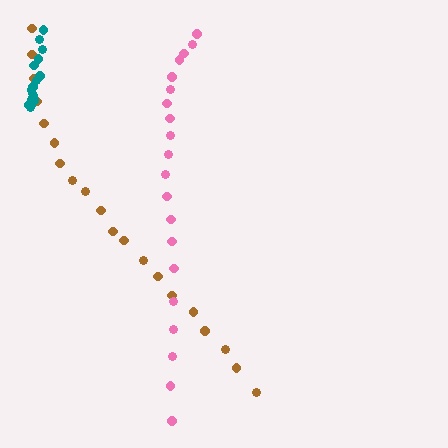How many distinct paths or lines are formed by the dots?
There are 3 distinct paths.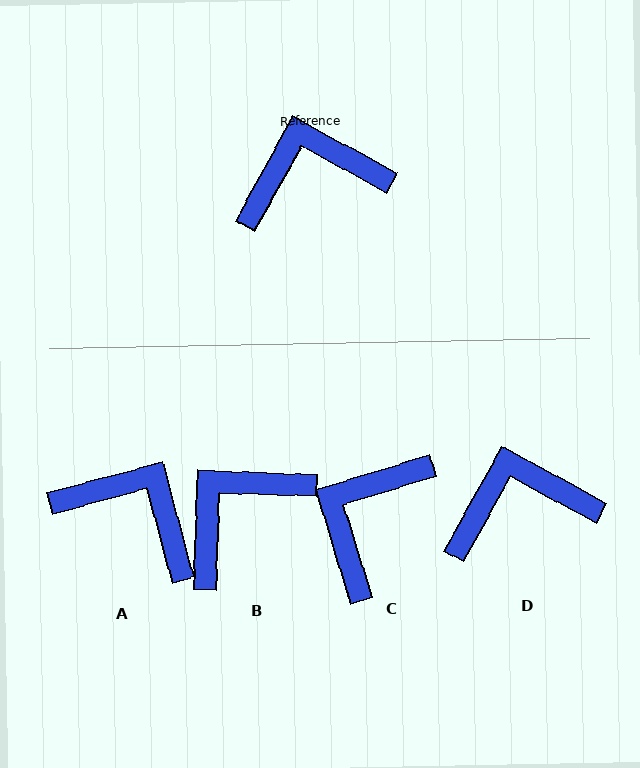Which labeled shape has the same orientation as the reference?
D.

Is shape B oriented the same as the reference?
No, it is off by about 27 degrees.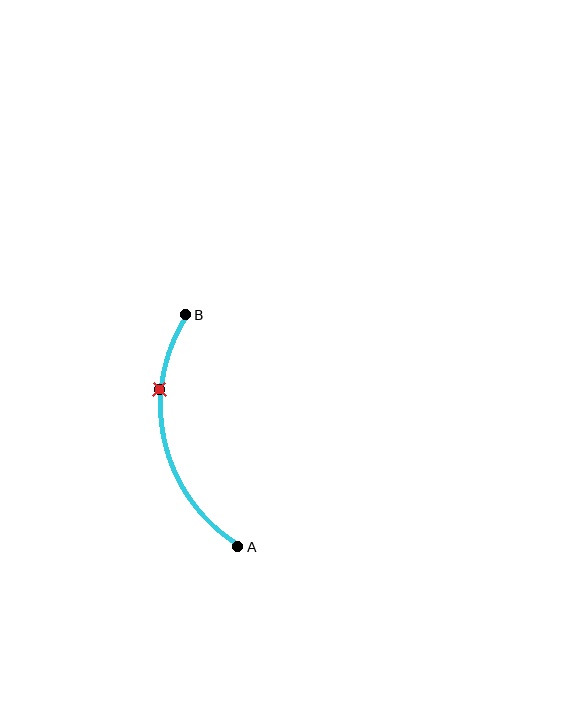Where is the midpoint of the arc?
The arc midpoint is the point on the curve farthest from the straight line joining A and B. It sits to the left of that line.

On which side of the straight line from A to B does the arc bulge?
The arc bulges to the left of the straight line connecting A and B.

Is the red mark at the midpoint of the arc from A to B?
No. The red mark lies on the arc but is closer to endpoint B. The arc midpoint would be at the point on the curve equidistant along the arc from both A and B.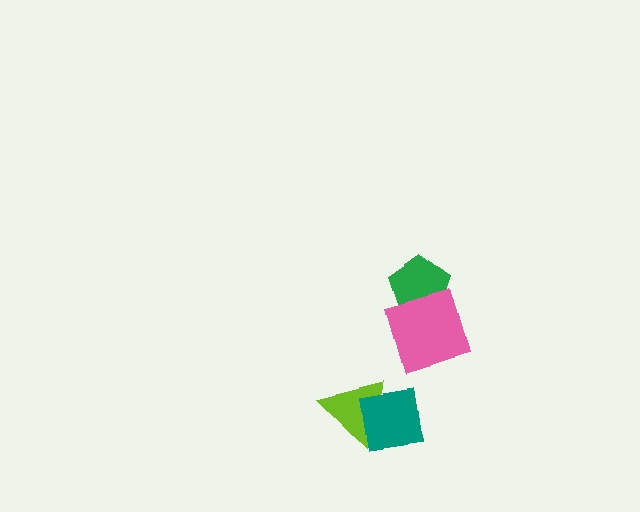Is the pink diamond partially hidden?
No, no other shape covers it.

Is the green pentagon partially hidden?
Yes, it is partially covered by another shape.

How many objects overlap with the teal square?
1 object overlaps with the teal square.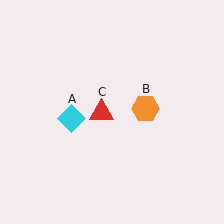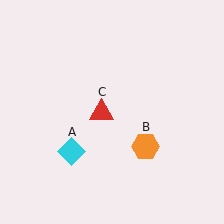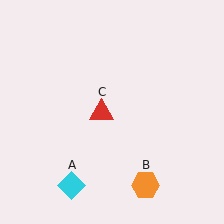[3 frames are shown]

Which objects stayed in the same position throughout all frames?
Red triangle (object C) remained stationary.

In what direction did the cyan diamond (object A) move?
The cyan diamond (object A) moved down.